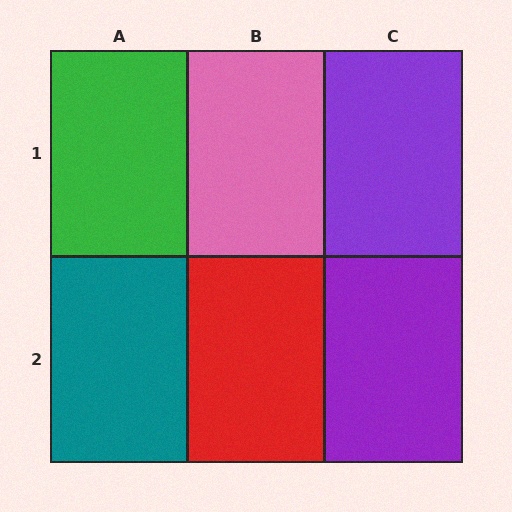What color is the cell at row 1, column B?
Pink.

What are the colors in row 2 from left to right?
Teal, red, purple.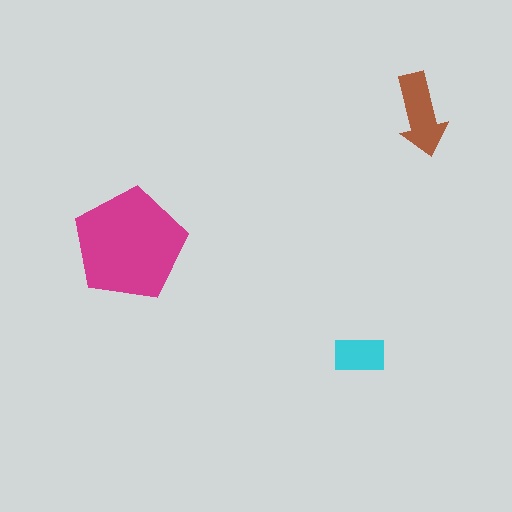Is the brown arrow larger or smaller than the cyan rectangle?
Larger.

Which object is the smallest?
The cyan rectangle.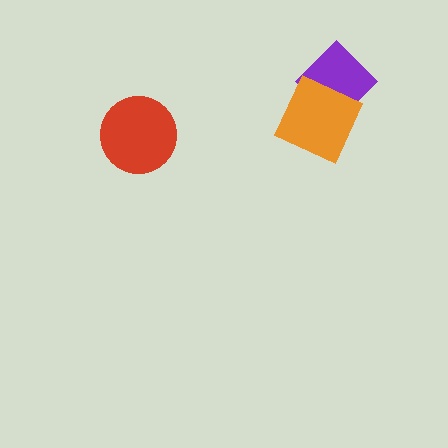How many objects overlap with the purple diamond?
1 object overlaps with the purple diamond.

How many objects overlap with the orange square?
1 object overlaps with the orange square.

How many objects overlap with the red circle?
0 objects overlap with the red circle.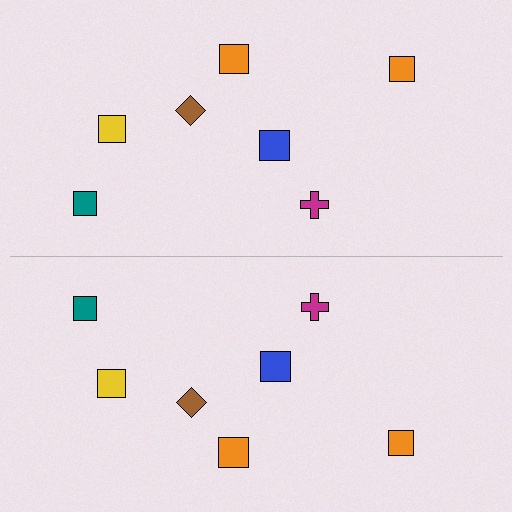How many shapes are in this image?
There are 14 shapes in this image.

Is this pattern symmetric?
Yes, this pattern has bilateral (reflection) symmetry.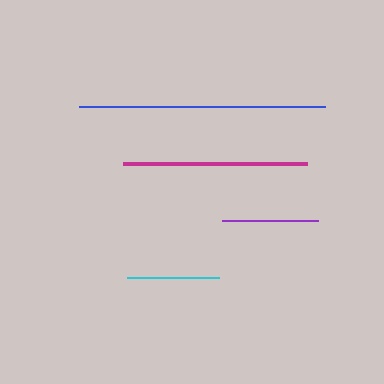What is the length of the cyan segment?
The cyan segment is approximately 92 pixels long.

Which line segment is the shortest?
The cyan line is the shortest at approximately 92 pixels.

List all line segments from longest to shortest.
From longest to shortest: blue, magenta, purple, cyan.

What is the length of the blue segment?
The blue segment is approximately 246 pixels long.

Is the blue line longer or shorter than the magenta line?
The blue line is longer than the magenta line.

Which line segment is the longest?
The blue line is the longest at approximately 246 pixels.